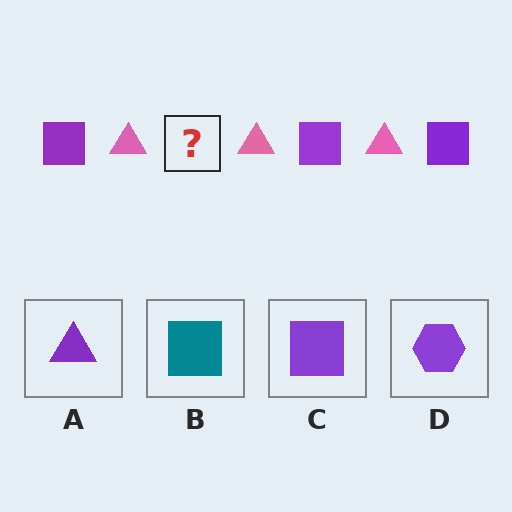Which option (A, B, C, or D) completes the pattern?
C.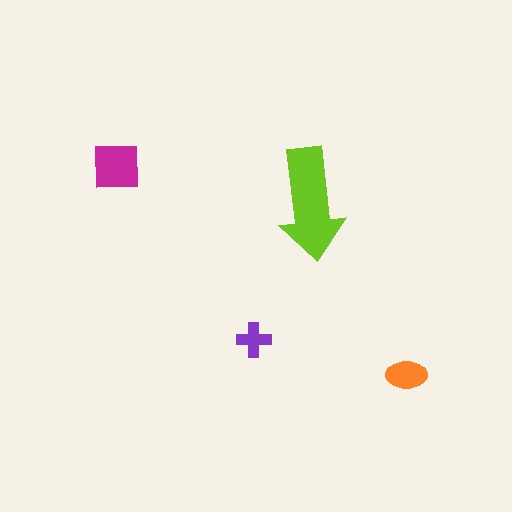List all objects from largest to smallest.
The lime arrow, the magenta square, the orange ellipse, the purple cross.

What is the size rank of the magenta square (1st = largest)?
2nd.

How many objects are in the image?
There are 4 objects in the image.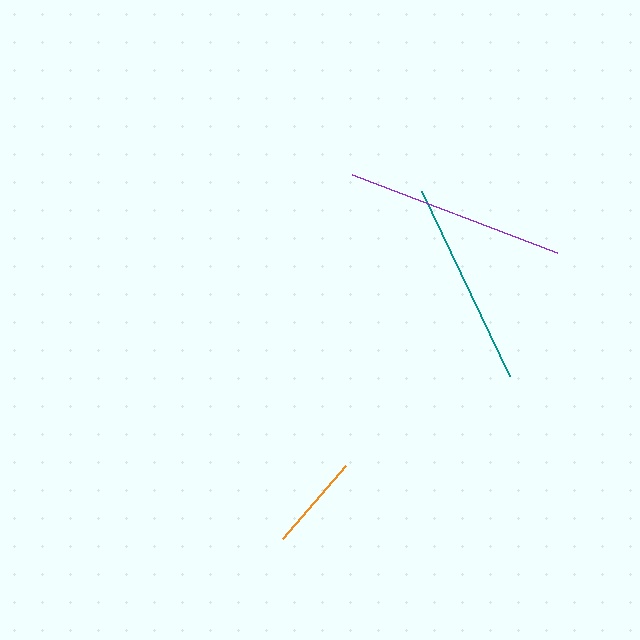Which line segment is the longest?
The purple line is the longest at approximately 220 pixels.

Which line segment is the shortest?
The orange line is the shortest at approximately 97 pixels.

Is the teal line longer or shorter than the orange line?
The teal line is longer than the orange line.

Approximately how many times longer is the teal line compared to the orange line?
The teal line is approximately 2.1 times the length of the orange line.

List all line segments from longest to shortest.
From longest to shortest: purple, teal, orange.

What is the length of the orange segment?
The orange segment is approximately 97 pixels long.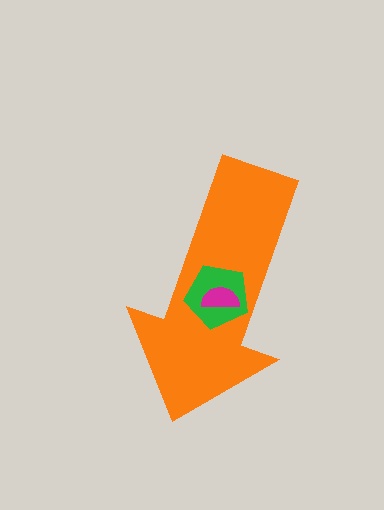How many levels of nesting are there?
3.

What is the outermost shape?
The orange arrow.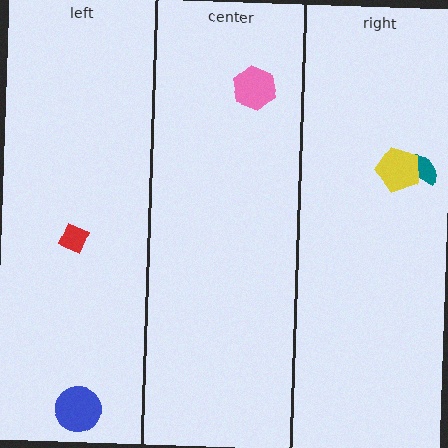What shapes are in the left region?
The blue circle, the red diamond.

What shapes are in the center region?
The pink hexagon.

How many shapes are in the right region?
2.